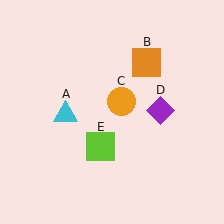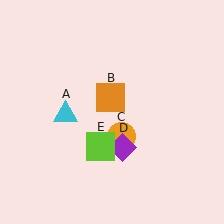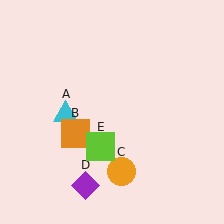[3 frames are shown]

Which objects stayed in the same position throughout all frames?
Cyan triangle (object A) and lime square (object E) remained stationary.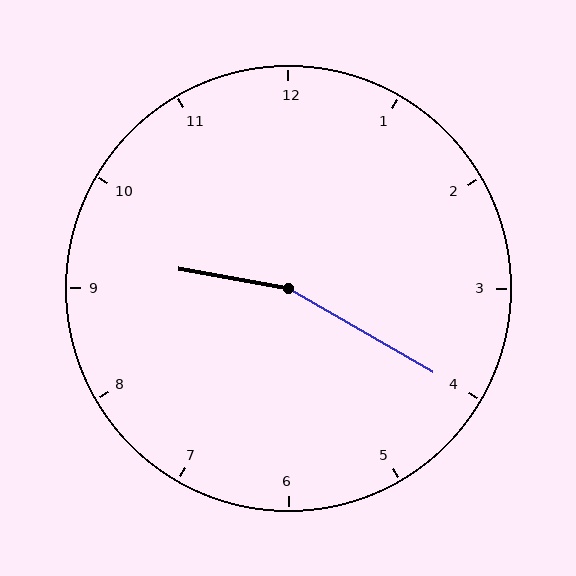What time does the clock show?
9:20.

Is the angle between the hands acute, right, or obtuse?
It is obtuse.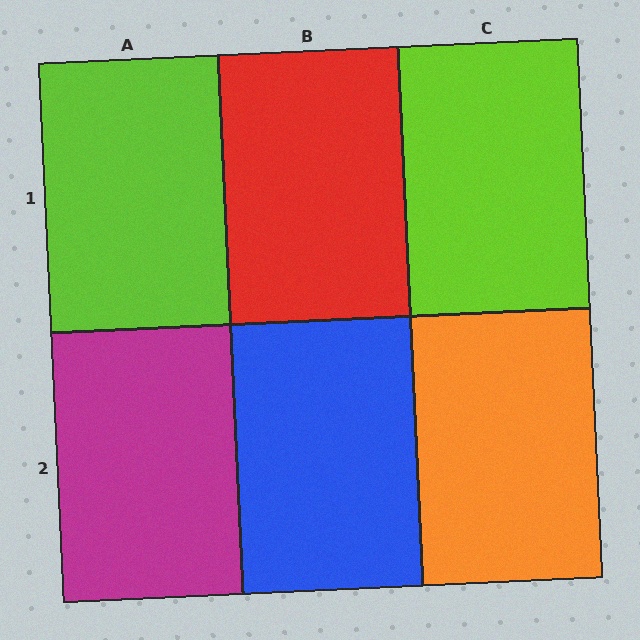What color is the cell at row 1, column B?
Red.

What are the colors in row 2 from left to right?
Magenta, blue, orange.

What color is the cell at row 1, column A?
Lime.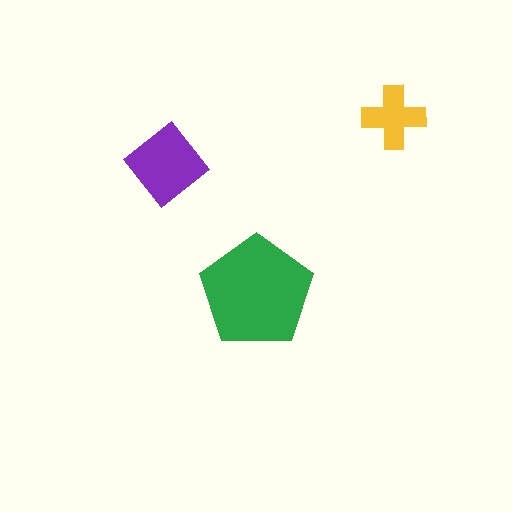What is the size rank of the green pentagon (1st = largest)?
1st.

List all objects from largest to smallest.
The green pentagon, the purple diamond, the yellow cross.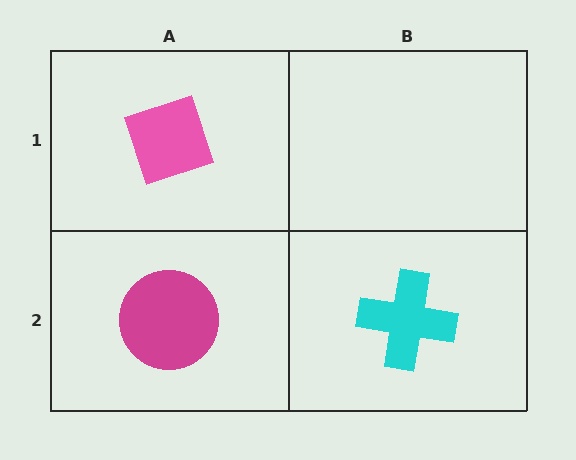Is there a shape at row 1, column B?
No, that cell is empty.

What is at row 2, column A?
A magenta circle.